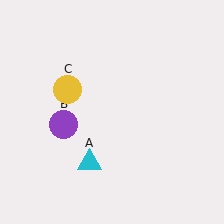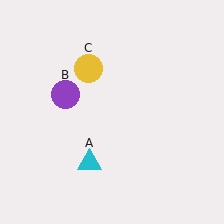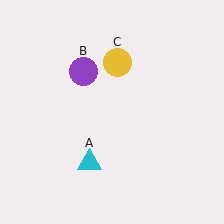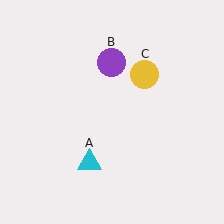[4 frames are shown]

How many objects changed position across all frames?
2 objects changed position: purple circle (object B), yellow circle (object C).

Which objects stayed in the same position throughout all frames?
Cyan triangle (object A) remained stationary.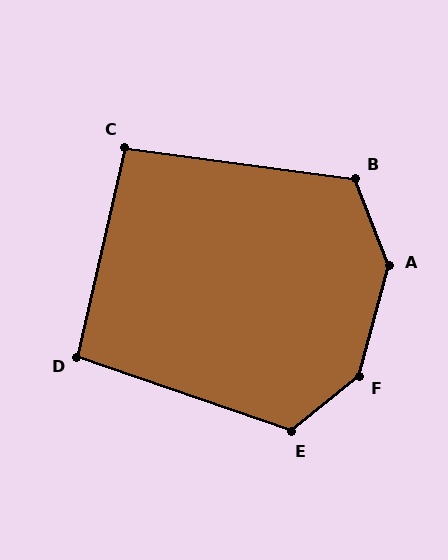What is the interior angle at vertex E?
Approximately 122 degrees (obtuse).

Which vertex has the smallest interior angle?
C, at approximately 95 degrees.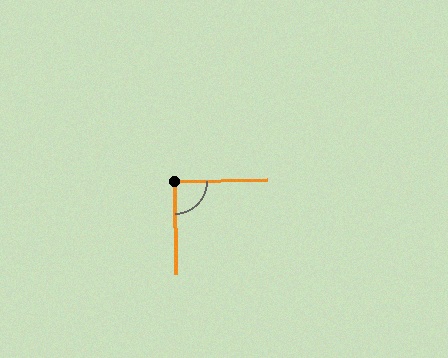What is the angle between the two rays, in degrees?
Approximately 90 degrees.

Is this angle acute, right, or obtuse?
It is approximately a right angle.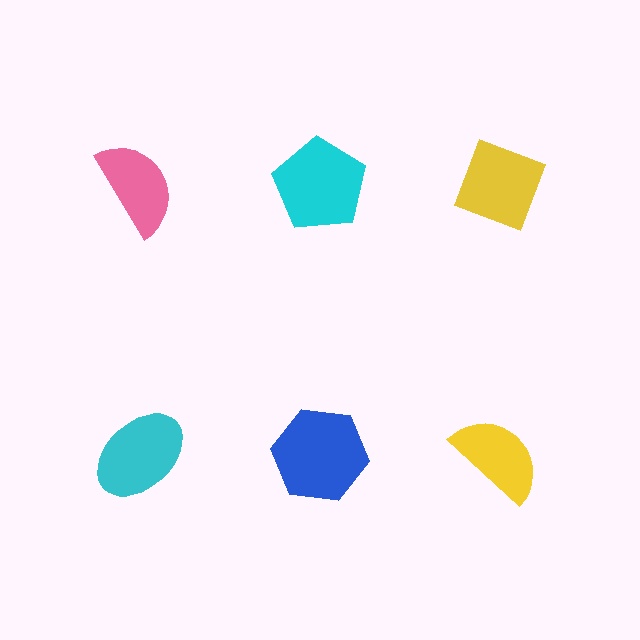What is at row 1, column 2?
A cyan pentagon.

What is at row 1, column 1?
A pink semicircle.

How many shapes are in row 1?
3 shapes.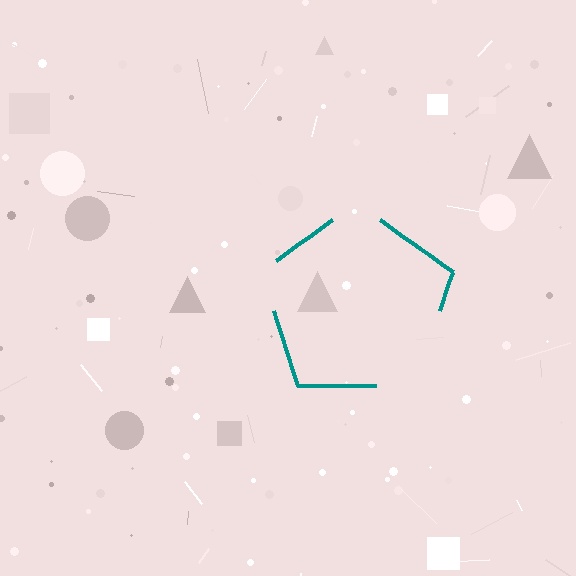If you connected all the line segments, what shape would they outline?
They would outline a pentagon.